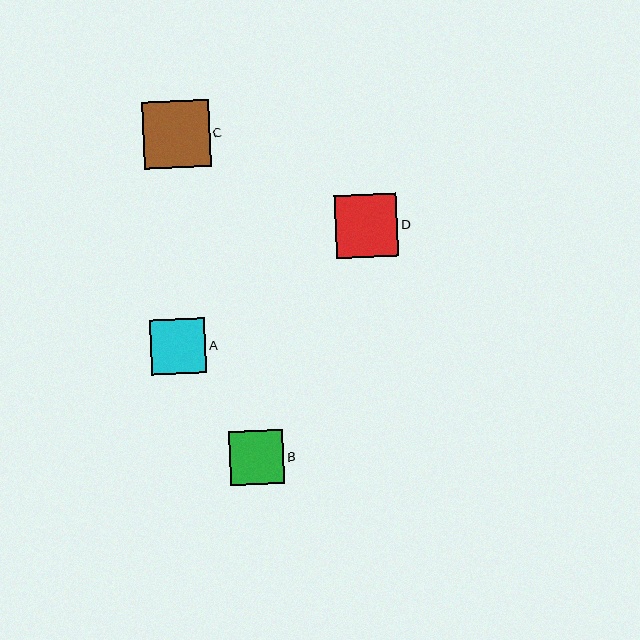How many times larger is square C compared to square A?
Square C is approximately 1.2 times the size of square A.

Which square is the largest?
Square C is the largest with a size of approximately 67 pixels.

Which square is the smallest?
Square B is the smallest with a size of approximately 54 pixels.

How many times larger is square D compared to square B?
Square D is approximately 1.2 times the size of square B.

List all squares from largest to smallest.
From largest to smallest: C, D, A, B.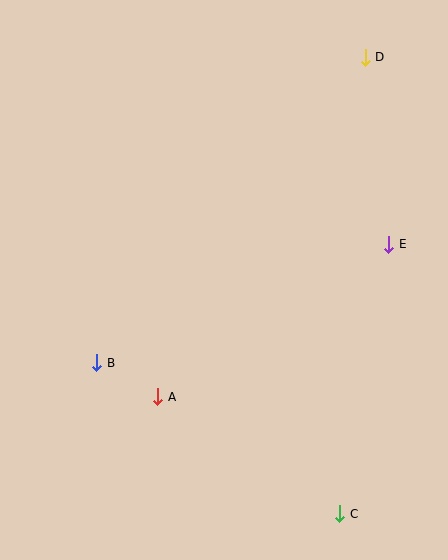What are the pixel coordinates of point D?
Point D is at (365, 57).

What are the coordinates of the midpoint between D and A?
The midpoint between D and A is at (261, 227).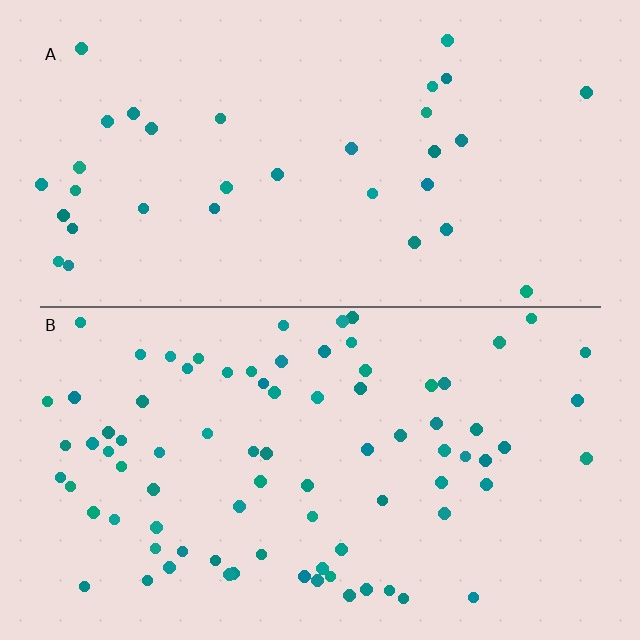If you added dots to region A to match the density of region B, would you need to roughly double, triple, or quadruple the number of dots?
Approximately double.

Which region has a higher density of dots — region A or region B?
B (the bottom).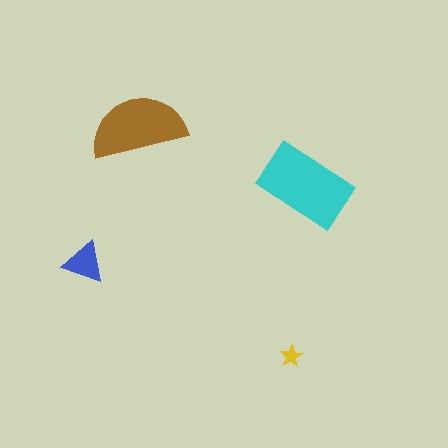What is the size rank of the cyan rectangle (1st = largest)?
1st.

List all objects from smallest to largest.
The yellow star, the blue triangle, the brown semicircle, the cyan rectangle.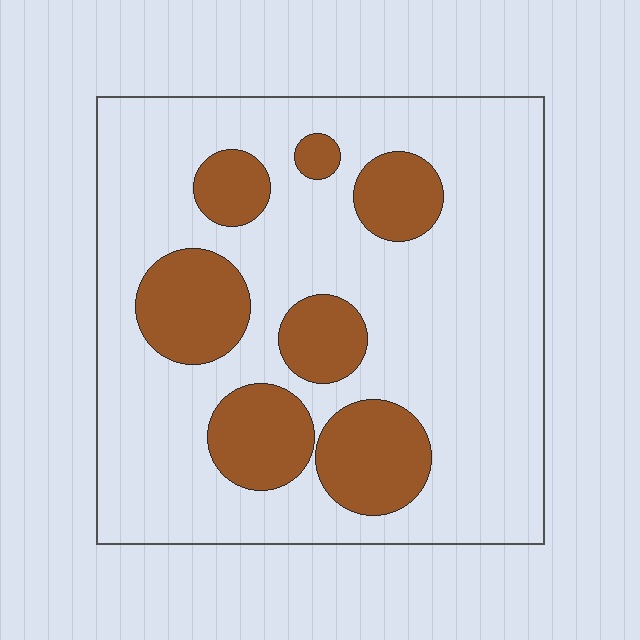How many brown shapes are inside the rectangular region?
7.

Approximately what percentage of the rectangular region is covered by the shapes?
Approximately 25%.